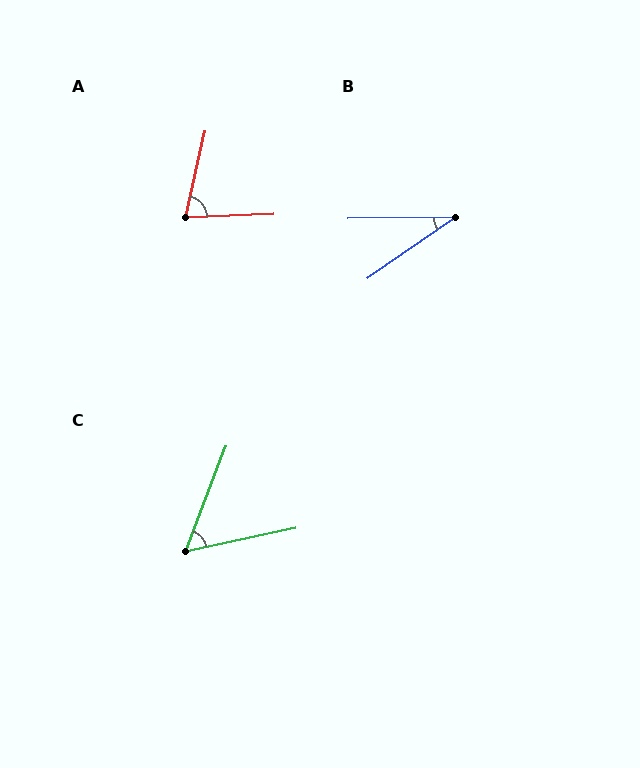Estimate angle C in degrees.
Approximately 57 degrees.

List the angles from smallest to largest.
B (34°), C (57°), A (75°).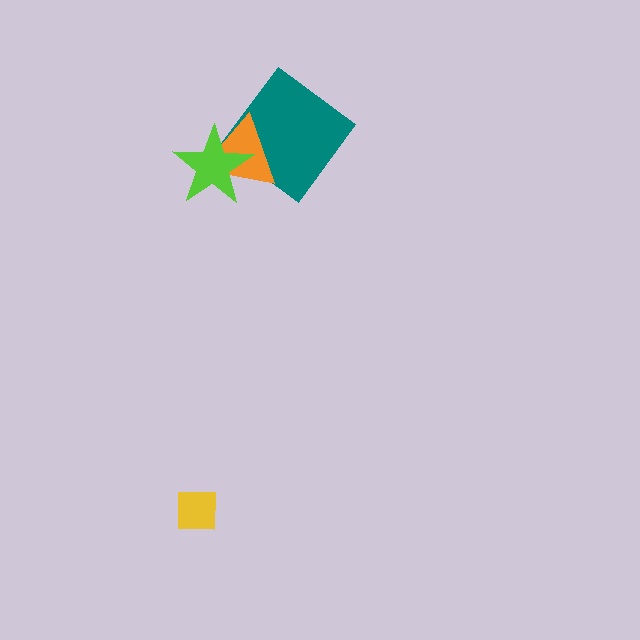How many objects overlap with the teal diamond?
2 objects overlap with the teal diamond.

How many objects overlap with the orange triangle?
2 objects overlap with the orange triangle.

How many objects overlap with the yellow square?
0 objects overlap with the yellow square.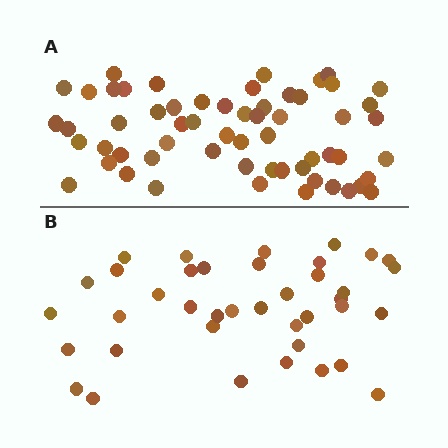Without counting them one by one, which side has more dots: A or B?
Region A (the top region) has more dots.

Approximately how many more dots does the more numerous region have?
Region A has approximately 20 more dots than region B.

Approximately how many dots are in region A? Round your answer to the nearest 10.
About 60 dots. (The exact count is 59, which rounds to 60.)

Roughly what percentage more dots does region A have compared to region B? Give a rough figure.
About 50% more.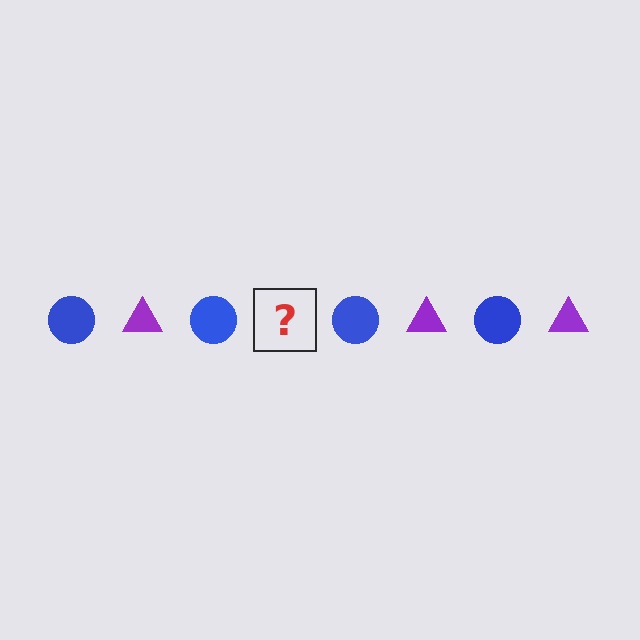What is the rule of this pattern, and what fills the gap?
The rule is that the pattern alternates between blue circle and purple triangle. The gap should be filled with a purple triangle.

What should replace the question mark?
The question mark should be replaced with a purple triangle.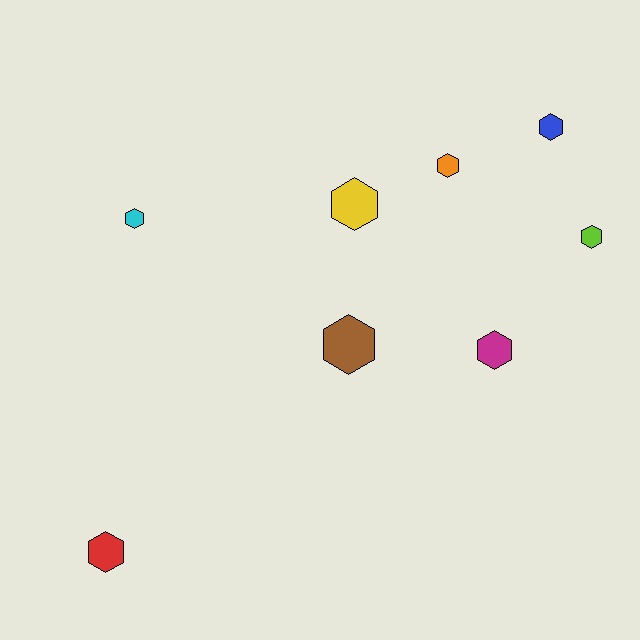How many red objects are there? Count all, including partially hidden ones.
There is 1 red object.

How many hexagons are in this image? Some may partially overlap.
There are 8 hexagons.